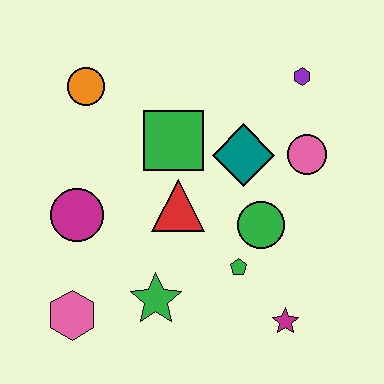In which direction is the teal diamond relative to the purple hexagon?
The teal diamond is below the purple hexagon.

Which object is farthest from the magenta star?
The orange circle is farthest from the magenta star.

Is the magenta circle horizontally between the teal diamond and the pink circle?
No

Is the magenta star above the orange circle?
No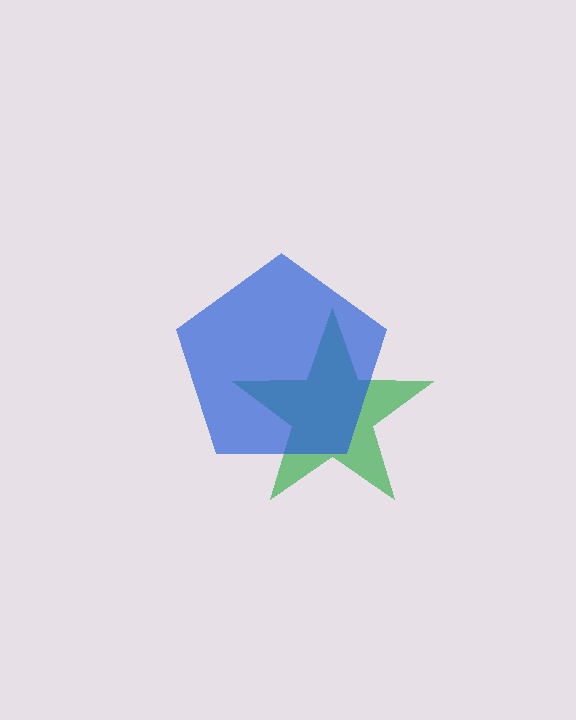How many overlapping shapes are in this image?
There are 2 overlapping shapes in the image.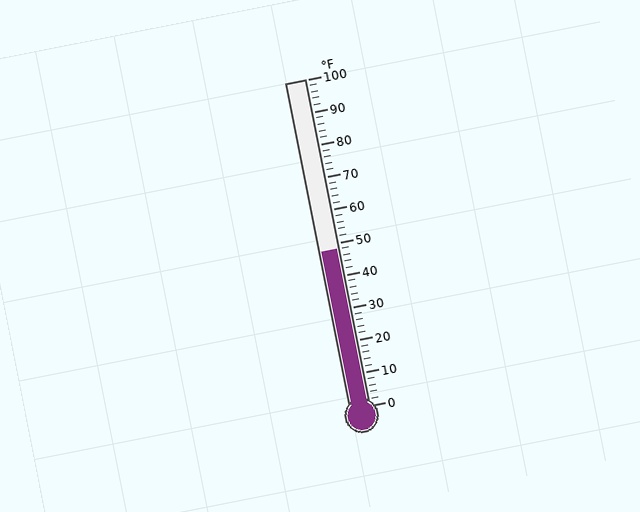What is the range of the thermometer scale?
The thermometer scale ranges from 0°F to 100°F.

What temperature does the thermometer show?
The thermometer shows approximately 48°F.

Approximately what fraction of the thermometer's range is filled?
The thermometer is filled to approximately 50% of its range.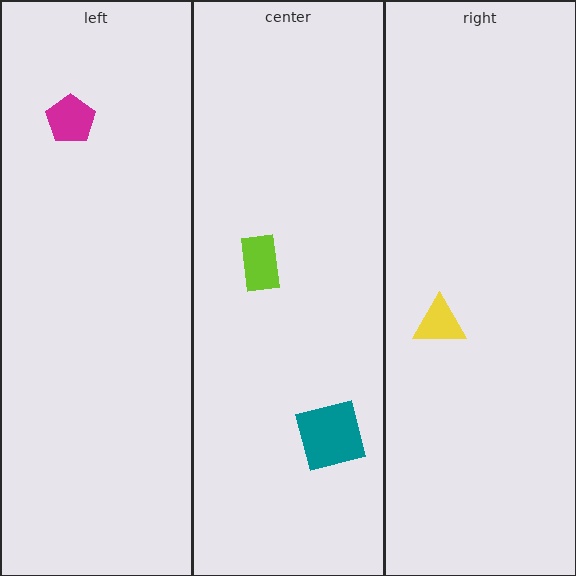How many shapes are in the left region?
1.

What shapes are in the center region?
The teal square, the lime rectangle.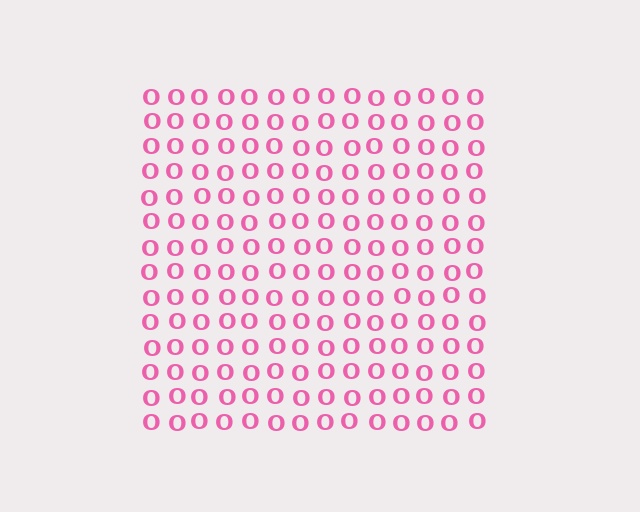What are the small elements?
The small elements are letter O's.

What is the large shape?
The large shape is a square.